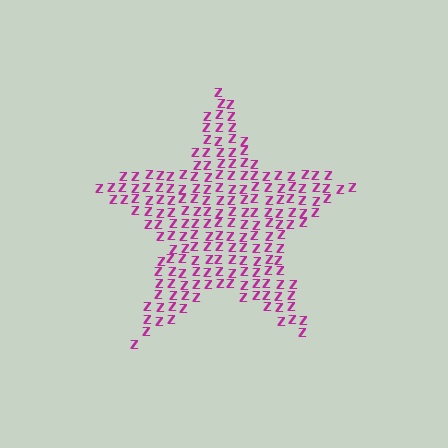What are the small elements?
The small elements are letter Z's.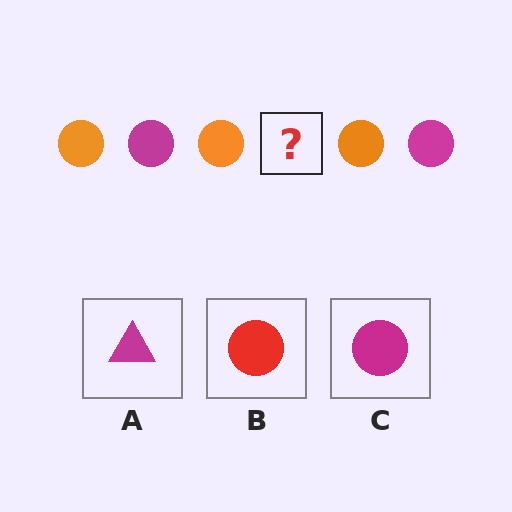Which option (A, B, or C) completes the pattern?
C.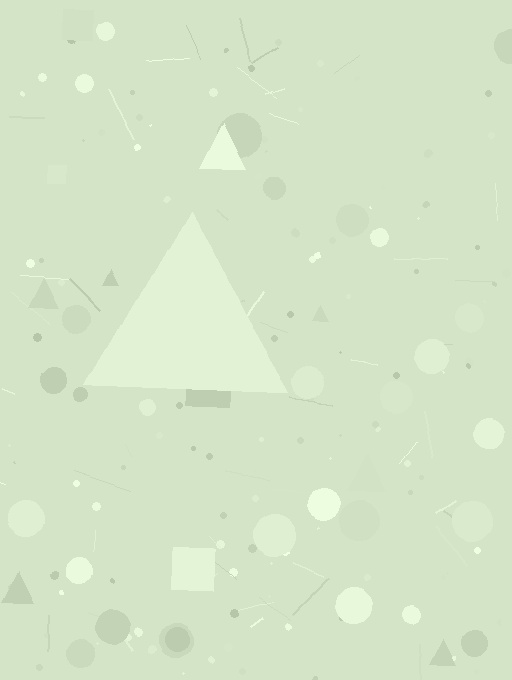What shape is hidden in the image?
A triangle is hidden in the image.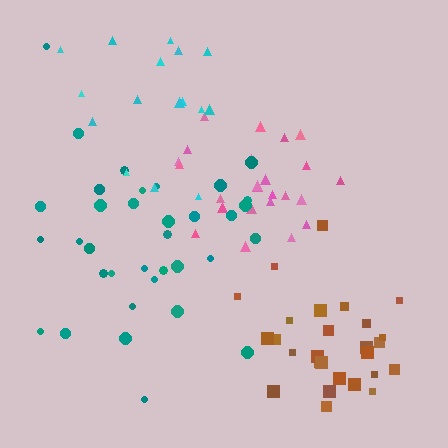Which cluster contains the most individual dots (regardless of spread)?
Teal (35).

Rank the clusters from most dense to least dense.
brown, pink, cyan, teal.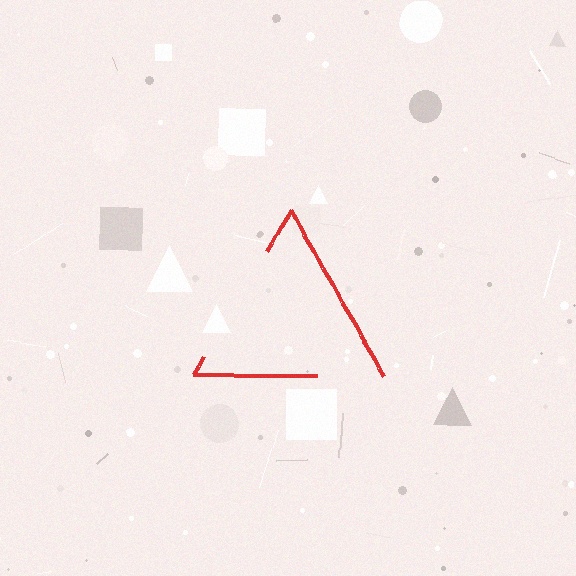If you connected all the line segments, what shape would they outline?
They would outline a triangle.